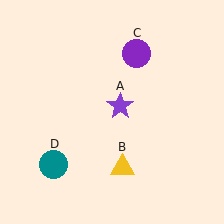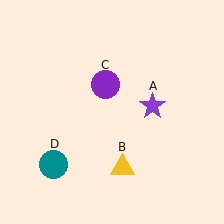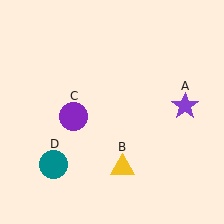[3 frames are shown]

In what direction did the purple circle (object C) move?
The purple circle (object C) moved down and to the left.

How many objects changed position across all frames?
2 objects changed position: purple star (object A), purple circle (object C).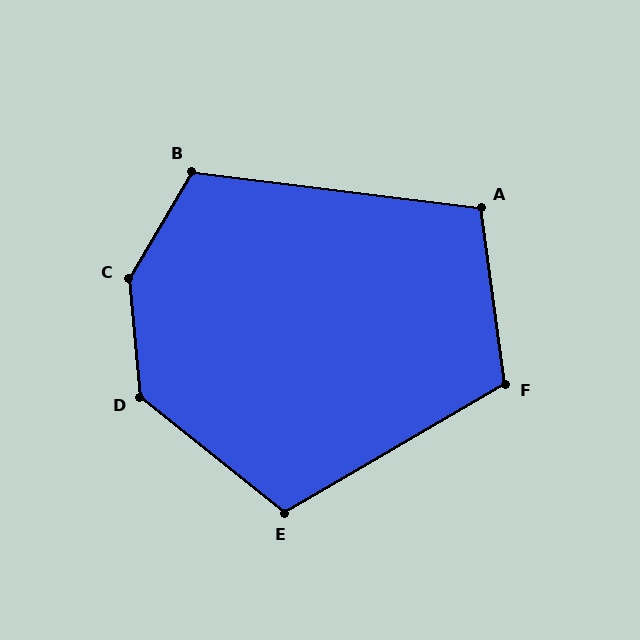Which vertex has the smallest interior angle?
A, at approximately 105 degrees.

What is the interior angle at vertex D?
Approximately 134 degrees (obtuse).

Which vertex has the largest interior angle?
C, at approximately 144 degrees.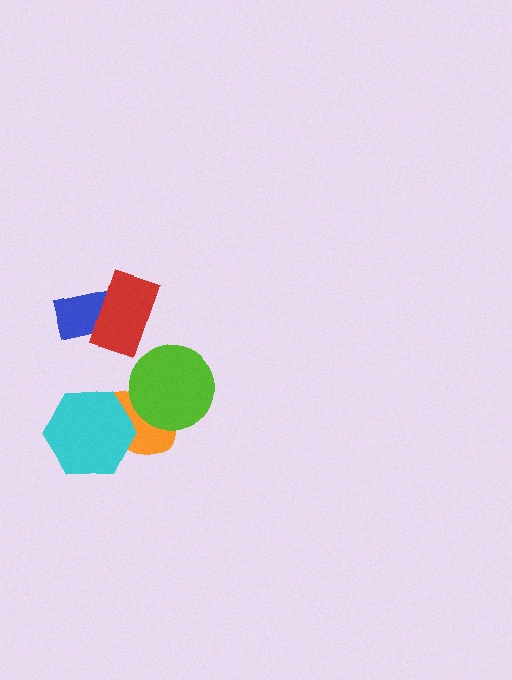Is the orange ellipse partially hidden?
Yes, it is partially covered by another shape.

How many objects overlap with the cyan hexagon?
1 object overlaps with the cyan hexagon.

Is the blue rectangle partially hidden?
Yes, it is partially covered by another shape.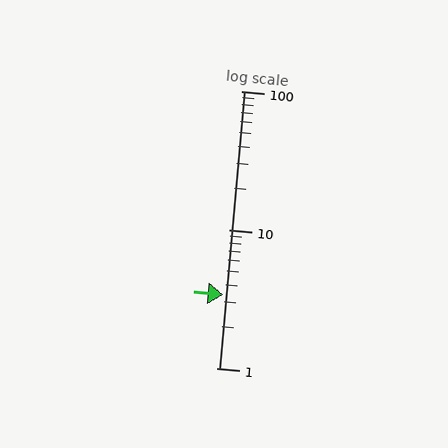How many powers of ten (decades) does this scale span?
The scale spans 2 decades, from 1 to 100.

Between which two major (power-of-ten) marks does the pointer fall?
The pointer is between 1 and 10.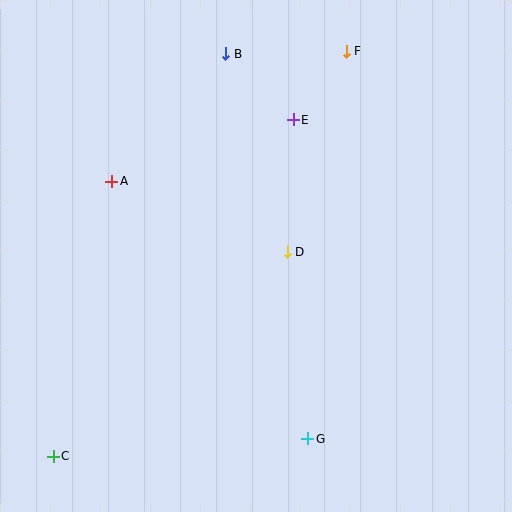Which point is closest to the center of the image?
Point D at (287, 252) is closest to the center.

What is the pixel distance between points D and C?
The distance between D and C is 311 pixels.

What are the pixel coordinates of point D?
Point D is at (287, 252).